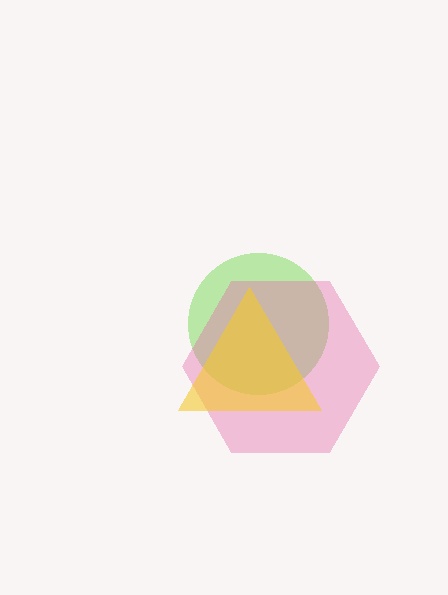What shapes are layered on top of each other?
The layered shapes are: a lime circle, a pink hexagon, a yellow triangle.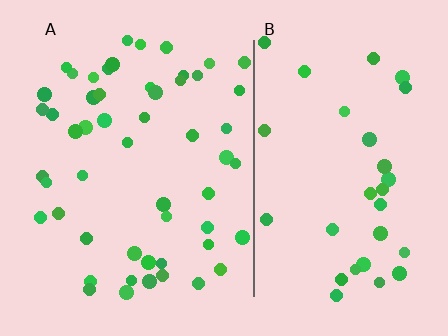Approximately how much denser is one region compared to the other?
Approximately 1.7× — region A over region B.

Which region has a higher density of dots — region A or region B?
A (the left).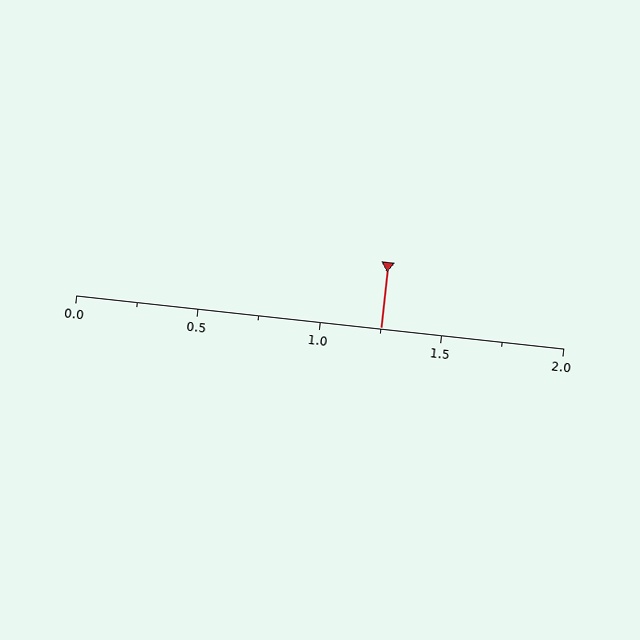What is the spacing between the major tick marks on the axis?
The major ticks are spaced 0.5 apart.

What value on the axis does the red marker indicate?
The marker indicates approximately 1.25.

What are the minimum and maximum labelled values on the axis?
The axis runs from 0.0 to 2.0.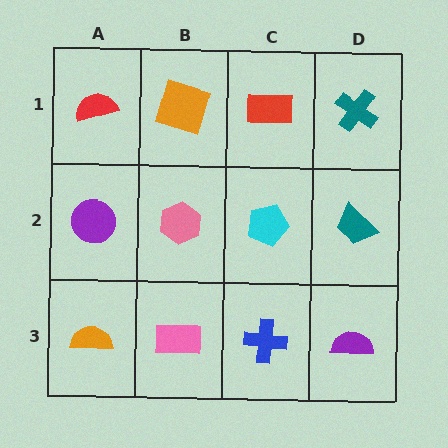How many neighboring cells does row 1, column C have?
3.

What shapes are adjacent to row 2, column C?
A red rectangle (row 1, column C), a blue cross (row 3, column C), a pink hexagon (row 2, column B), a teal trapezoid (row 2, column D).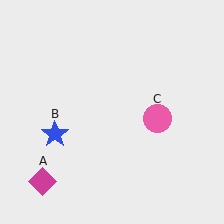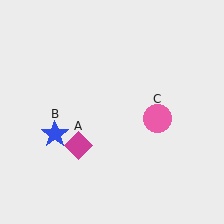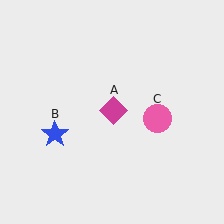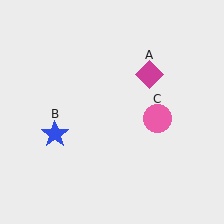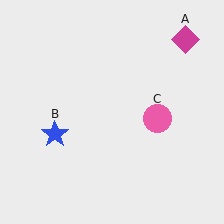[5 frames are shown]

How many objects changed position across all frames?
1 object changed position: magenta diamond (object A).